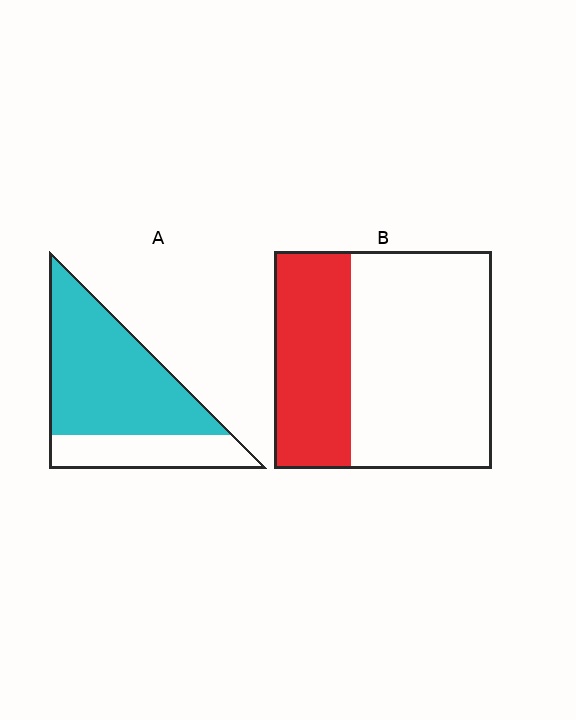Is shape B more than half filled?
No.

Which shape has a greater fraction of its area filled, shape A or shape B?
Shape A.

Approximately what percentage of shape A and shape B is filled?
A is approximately 70% and B is approximately 35%.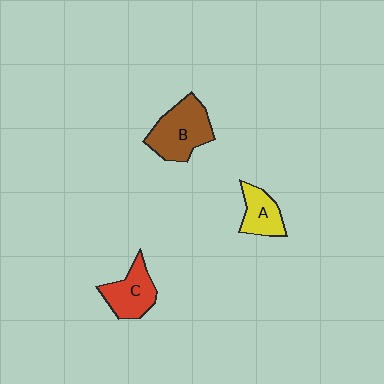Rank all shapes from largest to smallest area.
From largest to smallest: B (brown), C (red), A (yellow).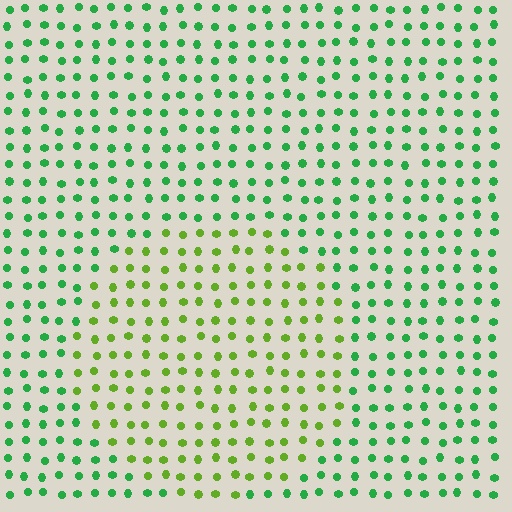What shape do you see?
I see a circle.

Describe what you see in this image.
The image is filled with small green elements in a uniform arrangement. A circle-shaped region is visible where the elements are tinted to a slightly different hue, forming a subtle color boundary.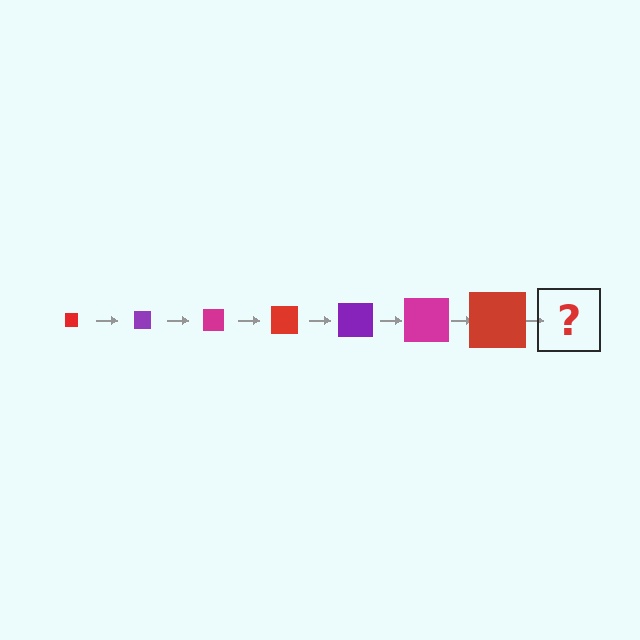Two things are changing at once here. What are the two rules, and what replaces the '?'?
The two rules are that the square grows larger each step and the color cycles through red, purple, and magenta. The '?' should be a purple square, larger than the previous one.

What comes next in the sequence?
The next element should be a purple square, larger than the previous one.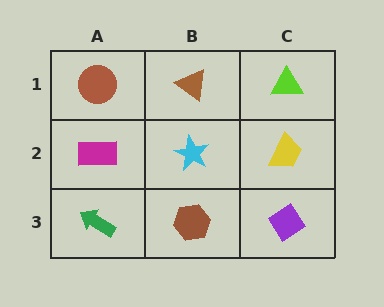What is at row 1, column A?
A brown circle.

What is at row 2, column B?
A cyan star.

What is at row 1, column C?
A lime triangle.